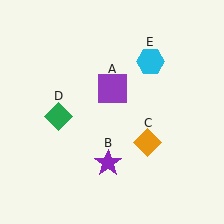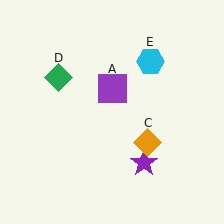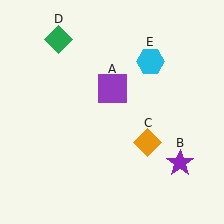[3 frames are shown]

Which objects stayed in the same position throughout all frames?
Purple square (object A) and orange diamond (object C) and cyan hexagon (object E) remained stationary.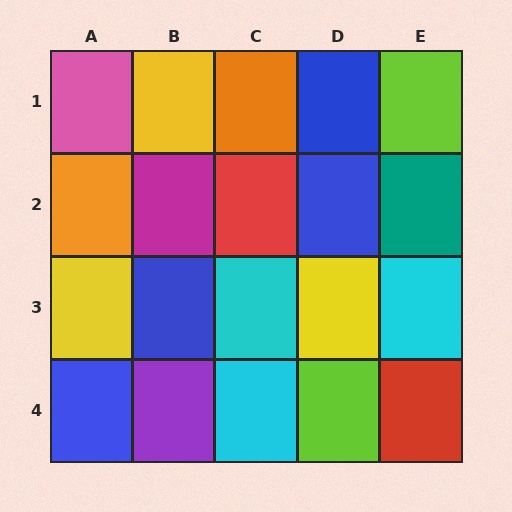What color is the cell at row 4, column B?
Purple.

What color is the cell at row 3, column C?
Cyan.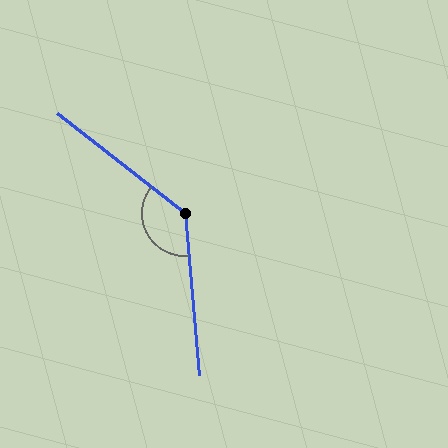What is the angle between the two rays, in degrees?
Approximately 133 degrees.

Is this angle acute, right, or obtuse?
It is obtuse.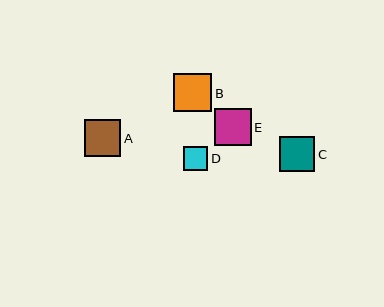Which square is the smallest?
Square D is the smallest with a size of approximately 24 pixels.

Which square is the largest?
Square B is the largest with a size of approximately 38 pixels.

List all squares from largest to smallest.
From largest to smallest: B, E, A, C, D.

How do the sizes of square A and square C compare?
Square A and square C are approximately the same size.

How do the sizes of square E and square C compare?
Square E and square C are approximately the same size.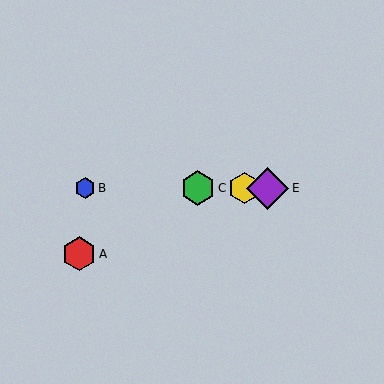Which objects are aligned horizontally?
Objects B, C, D, E are aligned horizontally.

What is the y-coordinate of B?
Object B is at y≈188.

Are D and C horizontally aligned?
Yes, both are at y≈188.